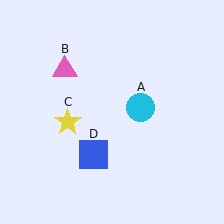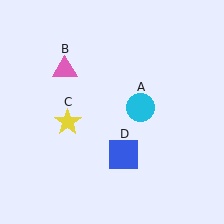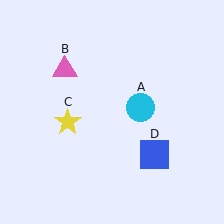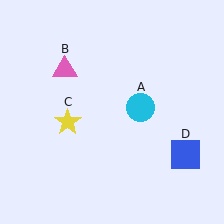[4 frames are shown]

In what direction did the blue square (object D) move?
The blue square (object D) moved right.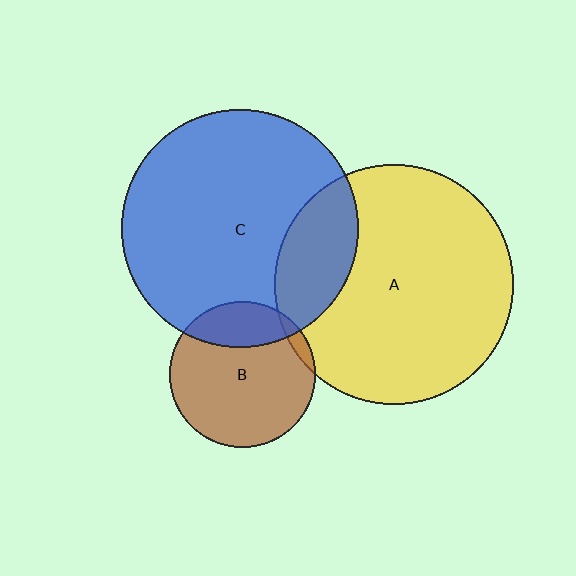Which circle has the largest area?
Circle A (yellow).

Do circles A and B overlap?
Yes.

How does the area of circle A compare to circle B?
Approximately 2.7 times.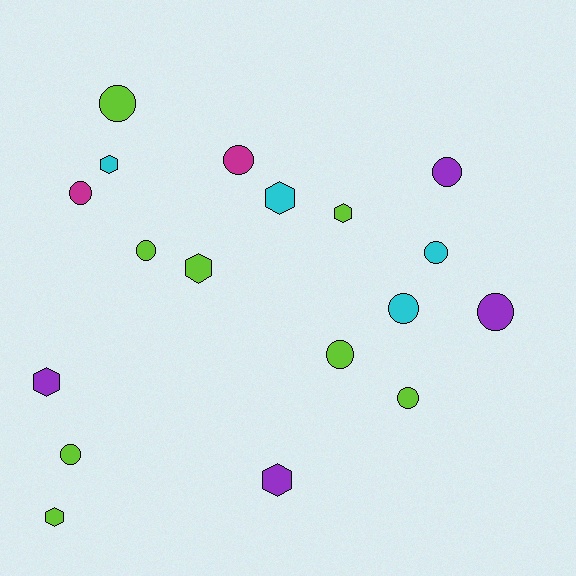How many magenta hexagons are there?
There are no magenta hexagons.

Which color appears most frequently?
Lime, with 8 objects.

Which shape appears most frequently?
Circle, with 11 objects.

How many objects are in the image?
There are 18 objects.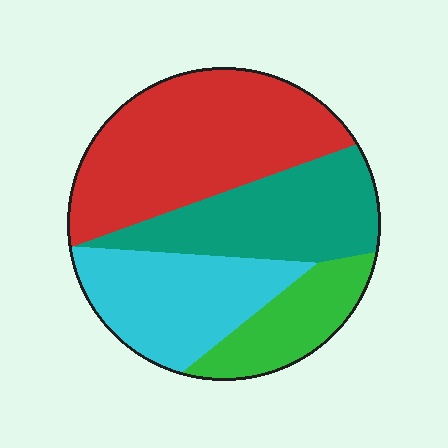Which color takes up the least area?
Green, at roughly 15%.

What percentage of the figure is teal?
Teal covers 25% of the figure.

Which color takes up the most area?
Red, at roughly 40%.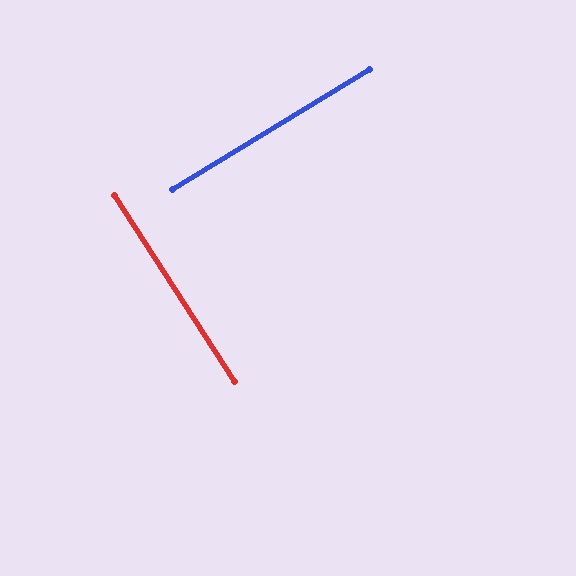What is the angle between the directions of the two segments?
Approximately 88 degrees.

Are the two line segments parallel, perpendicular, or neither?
Perpendicular — they meet at approximately 88°.